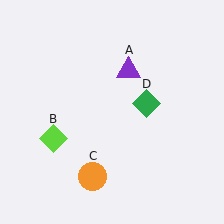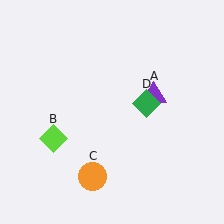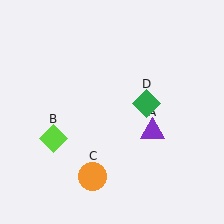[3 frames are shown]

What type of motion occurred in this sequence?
The purple triangle (object A) rotated clockwise around the center of the scene.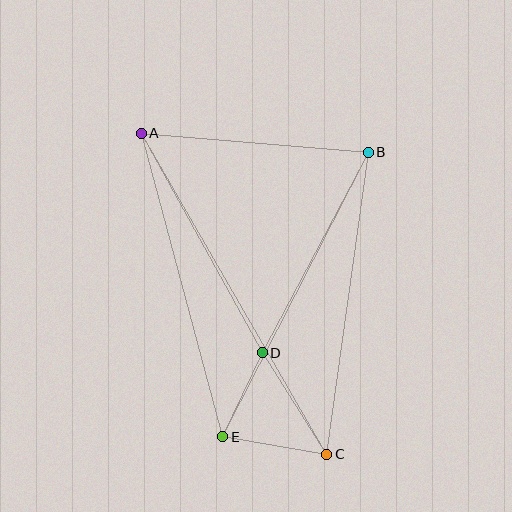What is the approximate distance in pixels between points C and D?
The distance between C and D is approximately 121 pixels.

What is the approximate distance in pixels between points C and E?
The distance between C and E is approximately 105 pixels.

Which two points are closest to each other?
Points D and E are closest to each other.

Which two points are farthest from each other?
Points A and C are farthest from each other.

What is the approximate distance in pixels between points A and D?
The distance between A and D is approximately 250 pixels.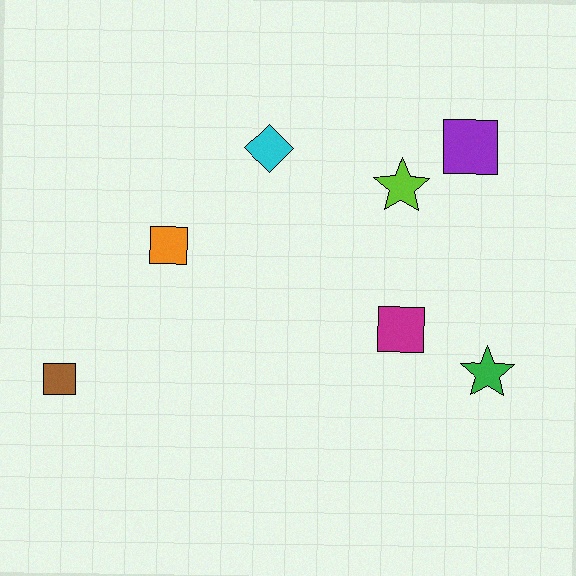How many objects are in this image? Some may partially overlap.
There are 7 objects.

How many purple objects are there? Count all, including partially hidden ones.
There is 1 purple object.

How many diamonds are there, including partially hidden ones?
There is 1 diamond.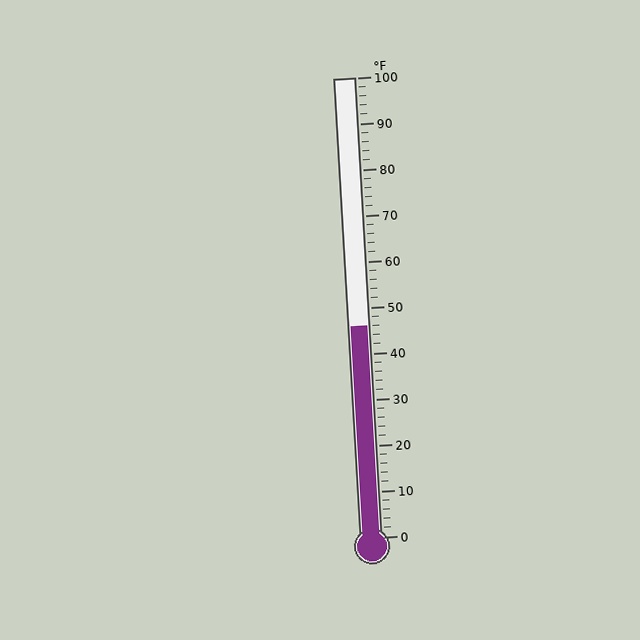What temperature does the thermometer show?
The thermometer shows approximately 46°F.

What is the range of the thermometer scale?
The thermometer scale ranges from 0°F to 100°F.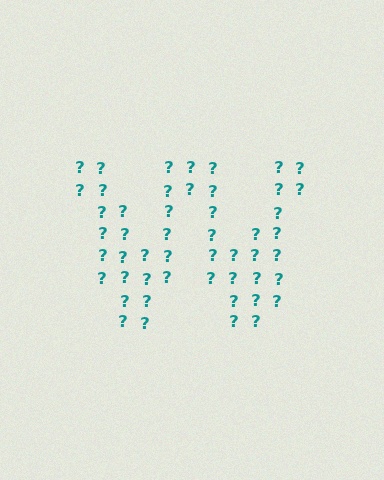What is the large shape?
The large shape is the letter W.